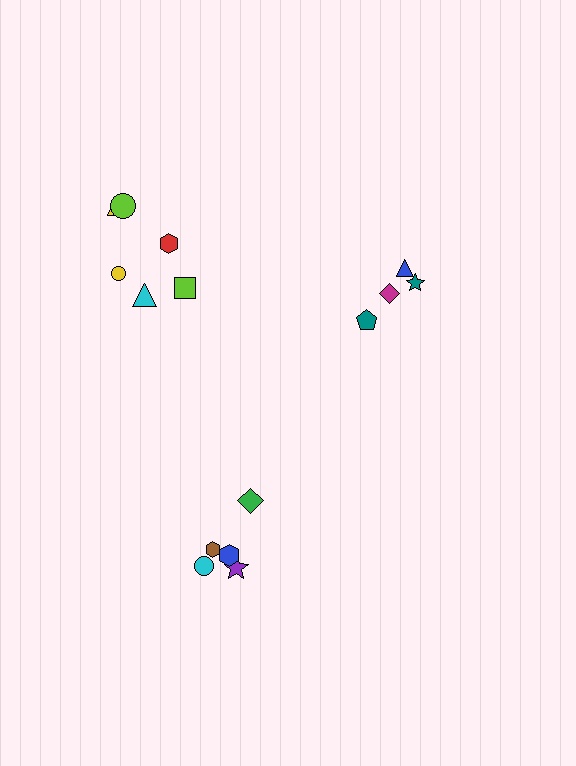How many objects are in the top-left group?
There are 6 objects.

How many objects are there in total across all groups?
There are 15 objects.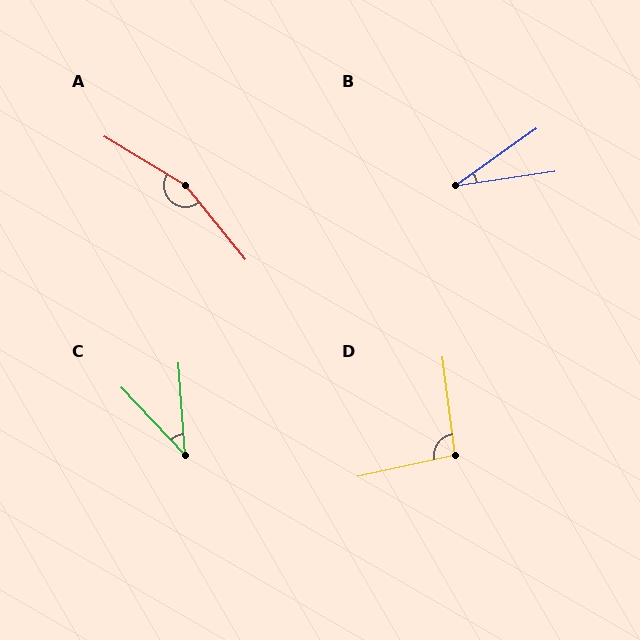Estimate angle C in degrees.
Approximately 40 degrees.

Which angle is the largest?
A, at approximately 160 degrees.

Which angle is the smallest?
B, at approximately 27 degrees.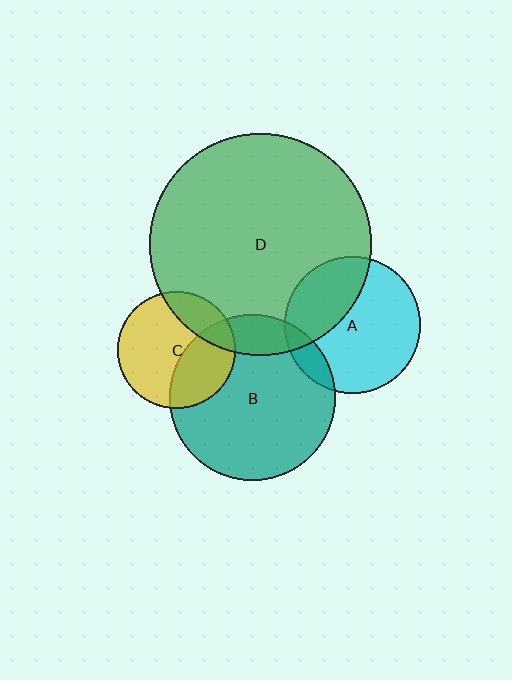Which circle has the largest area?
Circle D (green).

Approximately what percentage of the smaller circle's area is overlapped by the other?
Approximately 20%.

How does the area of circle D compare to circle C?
Approximately 3.6 times.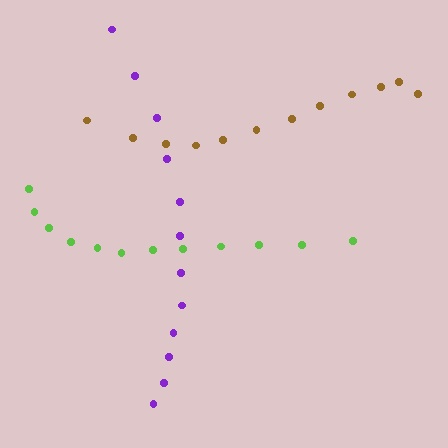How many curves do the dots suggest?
There are 3 distinct paths.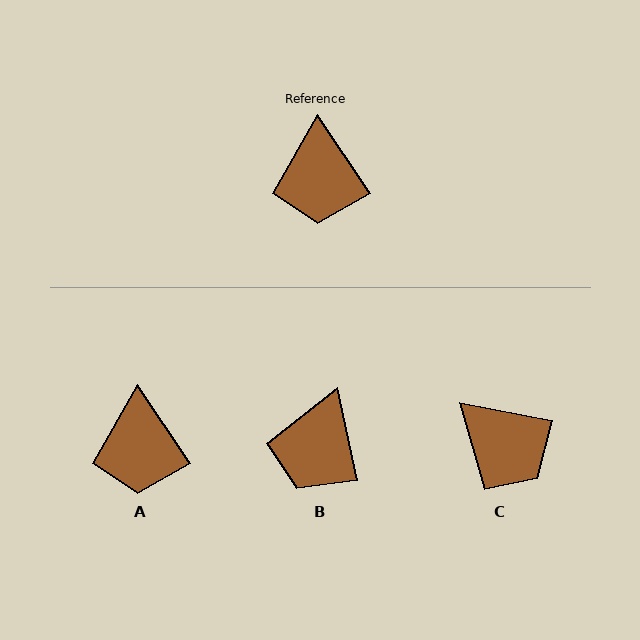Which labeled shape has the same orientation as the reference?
A.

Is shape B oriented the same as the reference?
No, it is off by about 22 degrees.